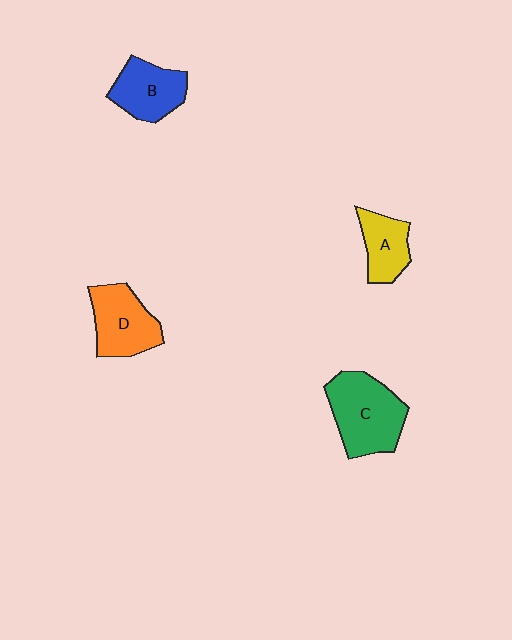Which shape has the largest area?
Shape C (green).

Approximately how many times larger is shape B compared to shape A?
Approximately 1.3 times.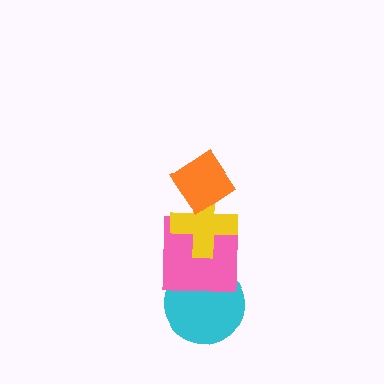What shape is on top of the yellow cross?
The orange diamond is on top of the yellow cross.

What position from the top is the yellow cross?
The yellow cross is 2nd from the top.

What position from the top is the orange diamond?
The orange diamond is 1st from the top.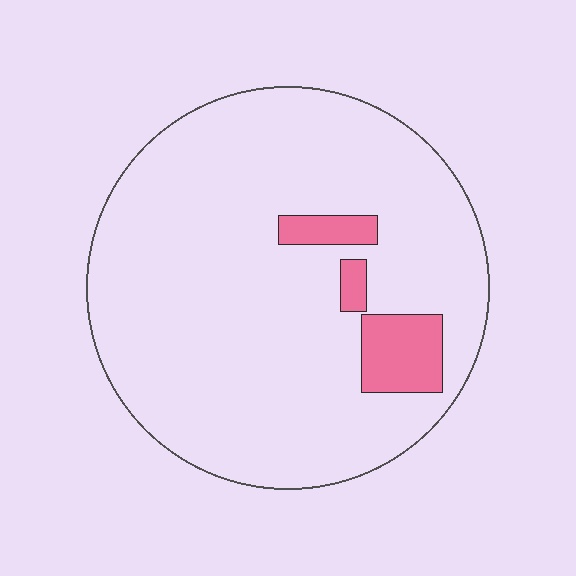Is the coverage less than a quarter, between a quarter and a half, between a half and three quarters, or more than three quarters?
Less than a quarter.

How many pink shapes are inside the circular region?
3.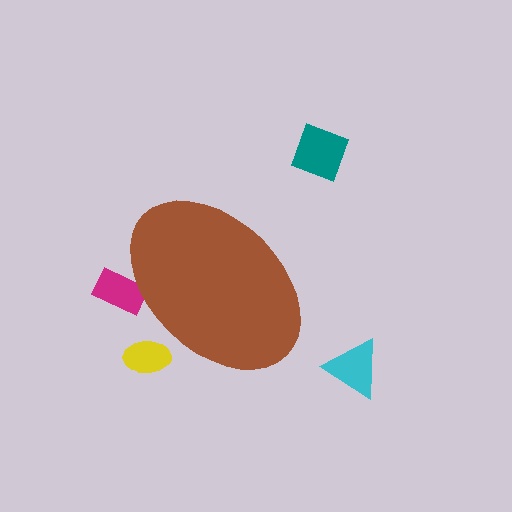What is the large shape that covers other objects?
A brown ellipse.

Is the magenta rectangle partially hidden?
Yes, the magenta rectangle is partially hidden behind the brown ellipse.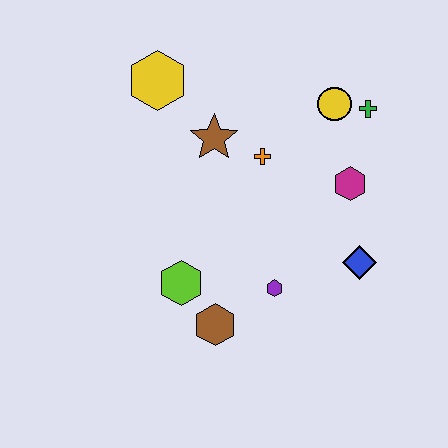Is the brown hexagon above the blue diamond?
No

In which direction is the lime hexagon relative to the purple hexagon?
The lime hexagon is to the left of the purple hexagon.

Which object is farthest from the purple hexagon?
The yellow hexagon is farthest from the purple hexagon.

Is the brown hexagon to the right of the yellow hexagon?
Yes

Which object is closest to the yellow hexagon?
The brown star is closest to the yellow hexagon.